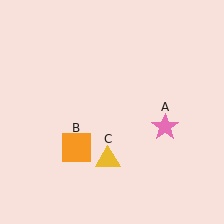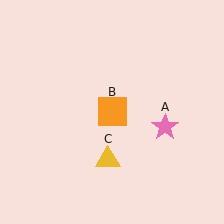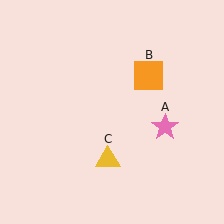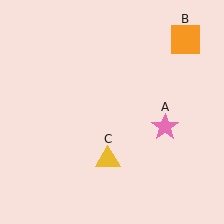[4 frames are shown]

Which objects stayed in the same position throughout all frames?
Pink star (object A) and yellow triangle (object C) remained stationary.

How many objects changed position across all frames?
1 object changed position: orange square (object B).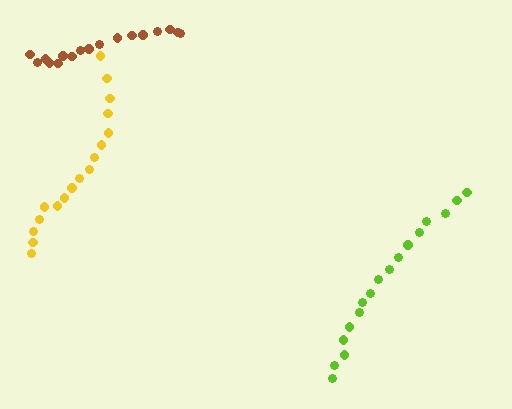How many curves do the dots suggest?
There are 3 distinct paths.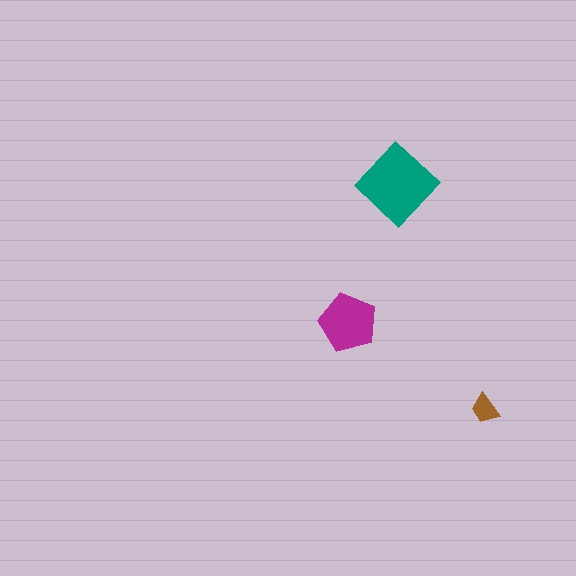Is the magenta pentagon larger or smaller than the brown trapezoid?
Larger.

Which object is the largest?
The teal diamond.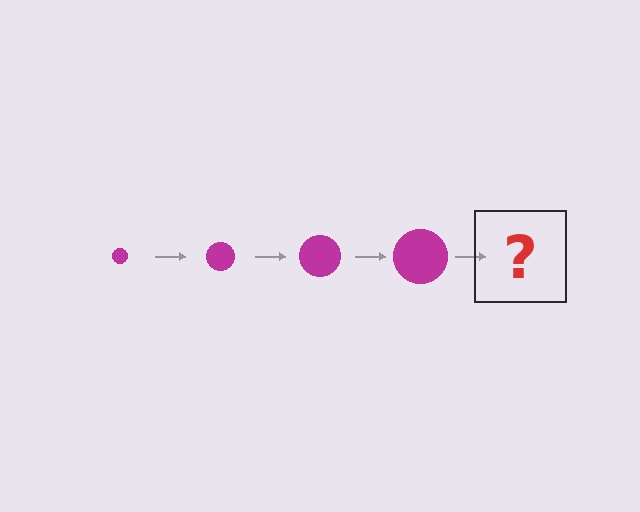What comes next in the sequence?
The next element should be a magenta circle, larger than the previous one.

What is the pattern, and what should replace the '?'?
The pattern is that the circle gets progressively larger each step. The '?' should be a magenta circle, larger than the previous one.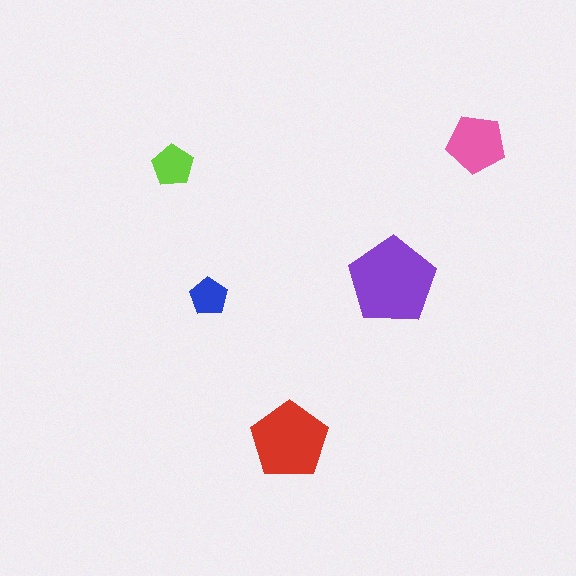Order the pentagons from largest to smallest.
the purple one, the red one, the pink one, the lime one, the blue one.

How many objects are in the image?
There are 5 objects in the image.